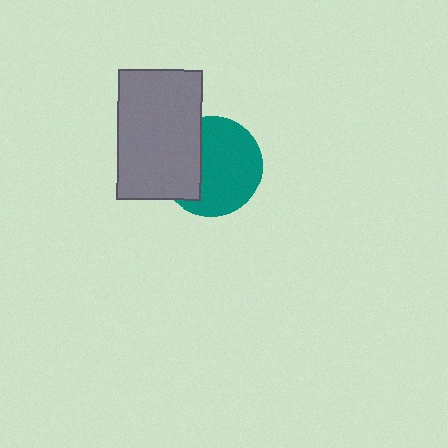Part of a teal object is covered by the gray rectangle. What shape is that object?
It is a circle.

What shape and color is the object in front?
The object in front is a gray rectangle.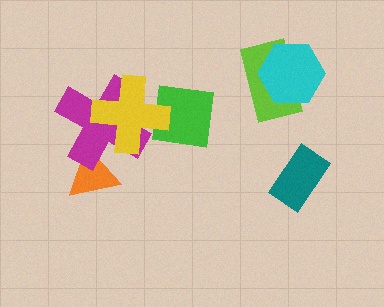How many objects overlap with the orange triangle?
1 object overlaps with the orange triangle.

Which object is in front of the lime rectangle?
The cyan hexagon is in front of the lime rectangle.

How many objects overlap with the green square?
1 object overlaps with the green square.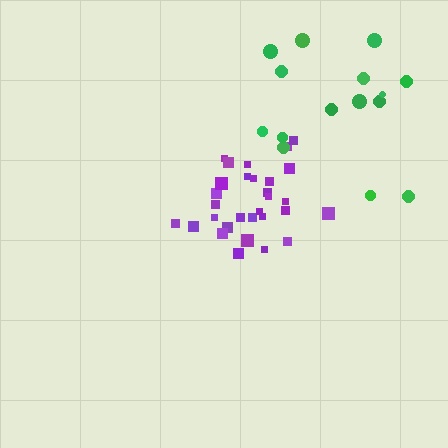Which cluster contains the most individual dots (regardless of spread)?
Purple (30).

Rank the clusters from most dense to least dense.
purple, green.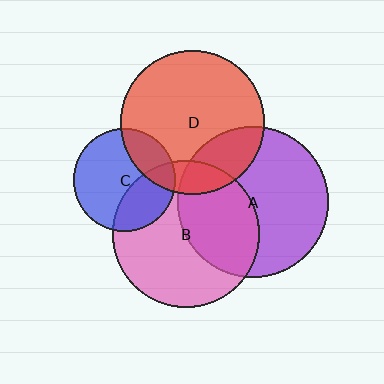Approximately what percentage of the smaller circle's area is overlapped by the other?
Approximately 20%.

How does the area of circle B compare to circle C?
Approximately 2.1 times.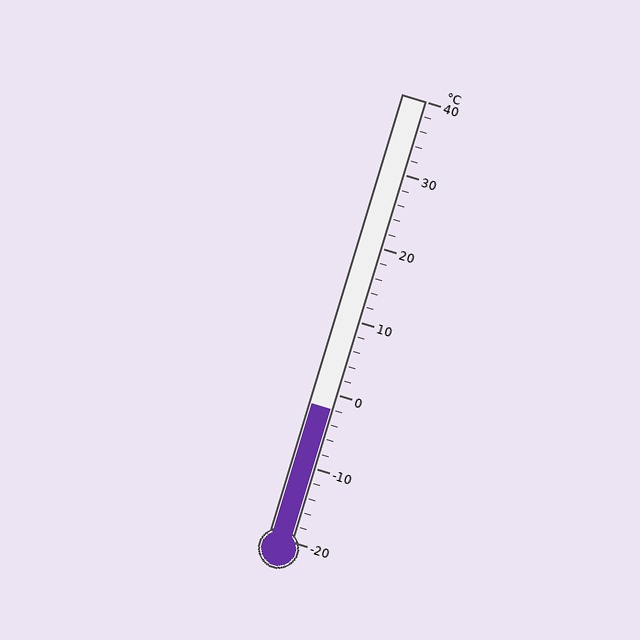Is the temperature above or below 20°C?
The temperature is below 20°C.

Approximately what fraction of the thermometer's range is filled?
The thermometer is filled to approximately 30% of its range.